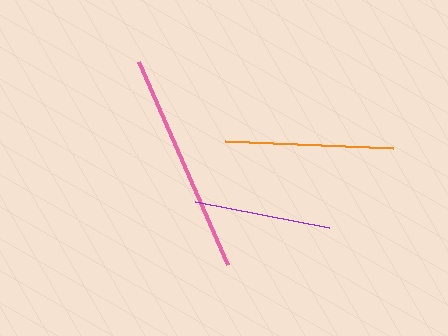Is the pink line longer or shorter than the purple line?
The pink line is longer than the purple line.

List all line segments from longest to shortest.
From longest to shortest: pink, orange, purple.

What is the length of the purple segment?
The purple segment is approximately 137 pixels long.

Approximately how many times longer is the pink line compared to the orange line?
The pink line is approximately 1.3 times the length of the orange line.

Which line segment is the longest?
The pink line is the longest at approximately 222 pixels.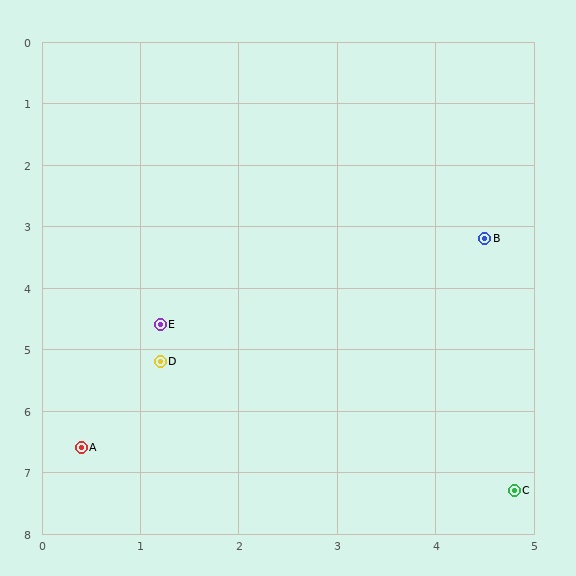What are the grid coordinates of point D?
Point D is at approximately (1.2, 5.2).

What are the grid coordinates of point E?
Point E is at approximately (1.2, 4.6).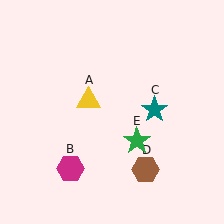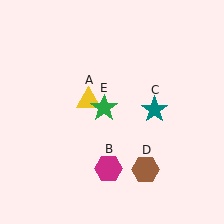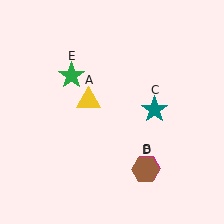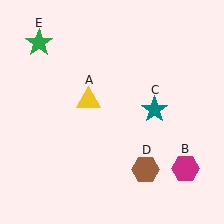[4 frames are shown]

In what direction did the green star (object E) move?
The green star (object E) moved up and to the left.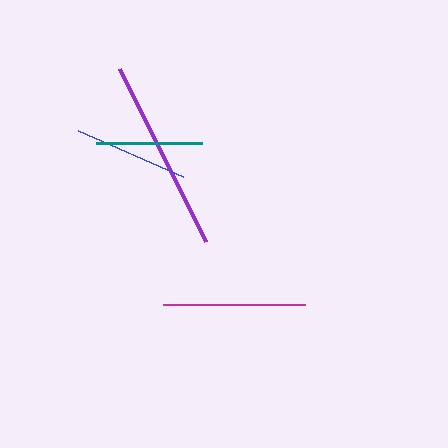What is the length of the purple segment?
The purple segment is approximately 193 pixels long.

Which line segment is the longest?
The purple line is the longest at approximately 193 pixels.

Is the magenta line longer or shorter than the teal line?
The magenta line is longer than the teal line.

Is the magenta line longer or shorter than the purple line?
The purple line is longer than the magenta line.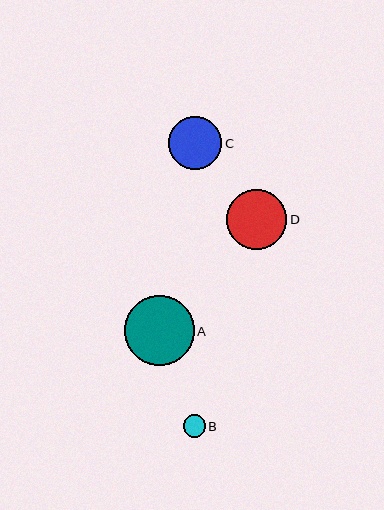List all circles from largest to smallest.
From largest to smallest: A, D, C, B.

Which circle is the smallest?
Circle B is the smallest with a size of approximately 22 pixels.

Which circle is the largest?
Circle A is the largest with a size of approximately 69 pixels.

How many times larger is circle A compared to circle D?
Circle A is approximately 1.2 times the size of circle D.